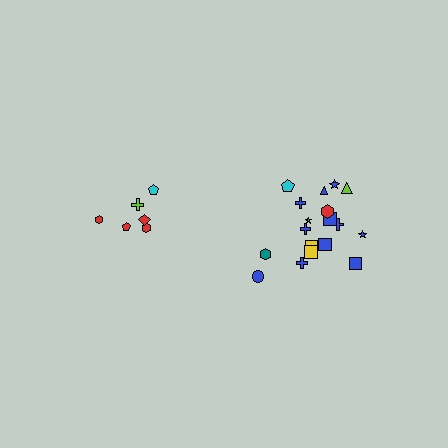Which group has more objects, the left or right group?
The right group.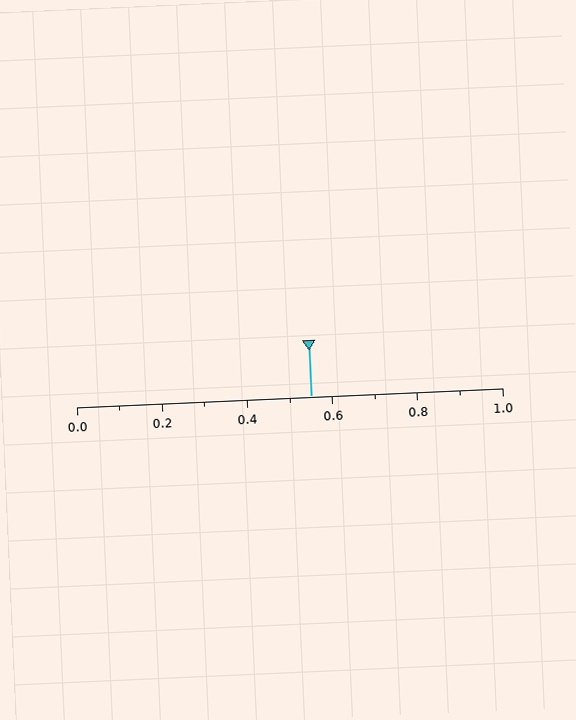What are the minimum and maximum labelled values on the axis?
The axis runs from 0.0 to 1.0.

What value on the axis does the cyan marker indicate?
The marker indicates approximately 0.55.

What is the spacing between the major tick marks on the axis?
The major ticks are spaced 0.2 apart.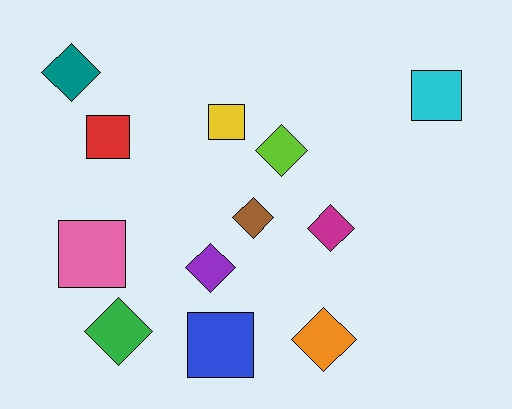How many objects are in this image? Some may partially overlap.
There are 12 objects.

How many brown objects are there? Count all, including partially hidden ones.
There is 1 brown object.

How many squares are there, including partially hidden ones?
There are 5 squares.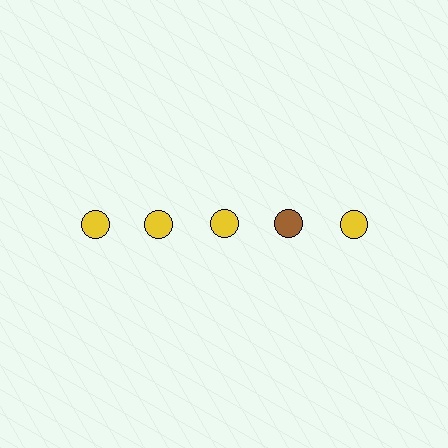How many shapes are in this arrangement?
There are 5 shapes arranged in a grid pattern.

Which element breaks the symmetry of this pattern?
The brown circle in the top row, second from right column breaks the symmetry. All other shapes are yellow circles.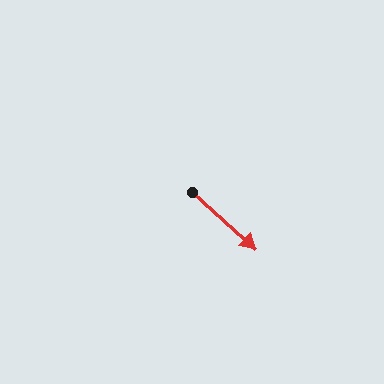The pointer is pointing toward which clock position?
Roughly 4 o'clock.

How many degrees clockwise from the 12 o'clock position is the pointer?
Approximately 132 degrees.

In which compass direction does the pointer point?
Southeast.